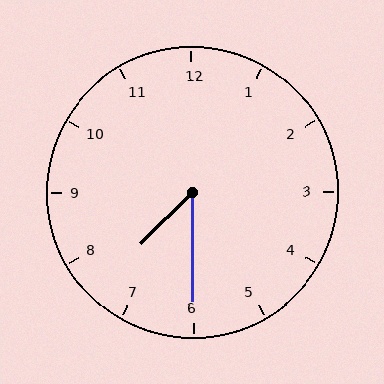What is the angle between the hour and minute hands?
Approximately 45 degrees.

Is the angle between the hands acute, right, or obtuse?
It is acute.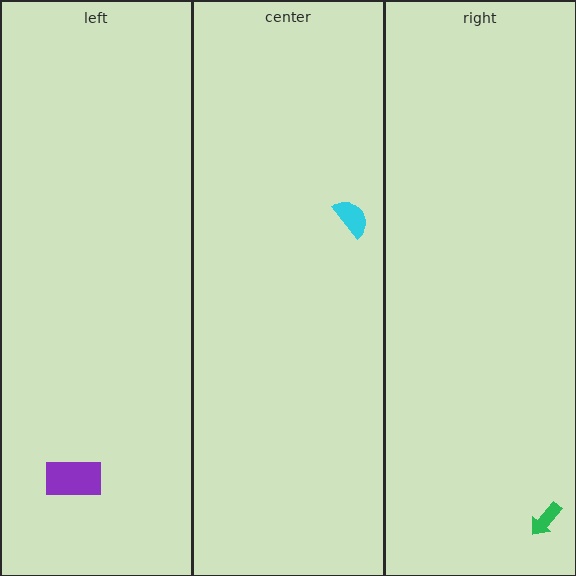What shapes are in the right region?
The green arrow.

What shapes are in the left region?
The purple rectangle.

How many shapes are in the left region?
1.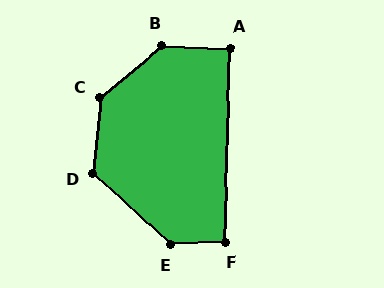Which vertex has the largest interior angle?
B, at approximately 137 degrees.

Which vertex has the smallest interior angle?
A, at approximately 91 degrees.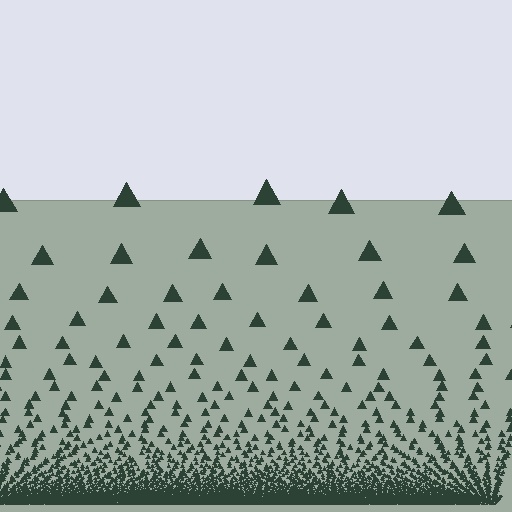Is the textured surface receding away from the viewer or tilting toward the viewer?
The surface appears to tilt toward the viewer. Texture elements get larger and sparser toward the top.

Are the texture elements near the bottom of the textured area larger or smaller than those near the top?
Smaller. The gradient is inverted — elements near the bottom are smaller and denser.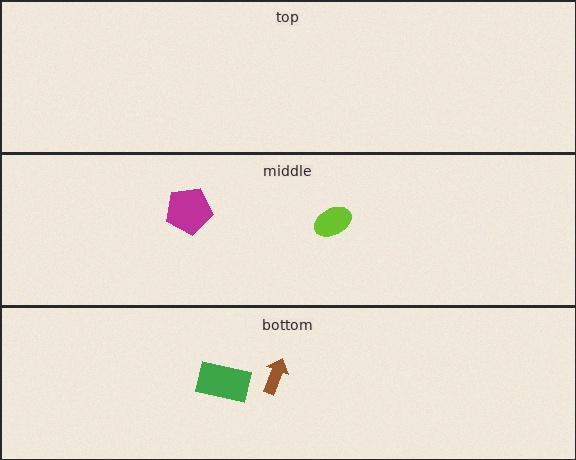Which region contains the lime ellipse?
The middle region.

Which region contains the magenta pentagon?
The middle region.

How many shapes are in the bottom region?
2.